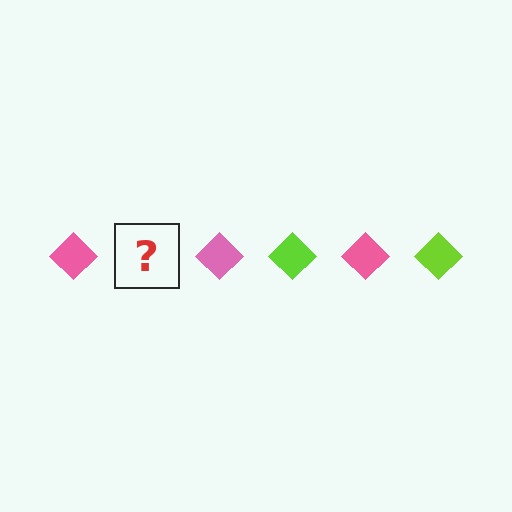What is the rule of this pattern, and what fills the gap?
The rule is that the pattern cycles through pink, lime diamonds. The gap should be filled with a lime diamond.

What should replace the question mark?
The question mark should be replaced with a lime diamond.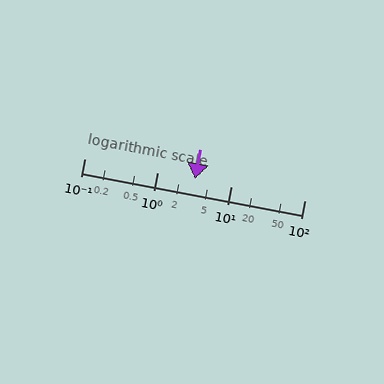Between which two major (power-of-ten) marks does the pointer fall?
The pointer is between 1 and 10.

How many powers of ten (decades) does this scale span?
The scale spans 3 decades, from 0.1 to 100.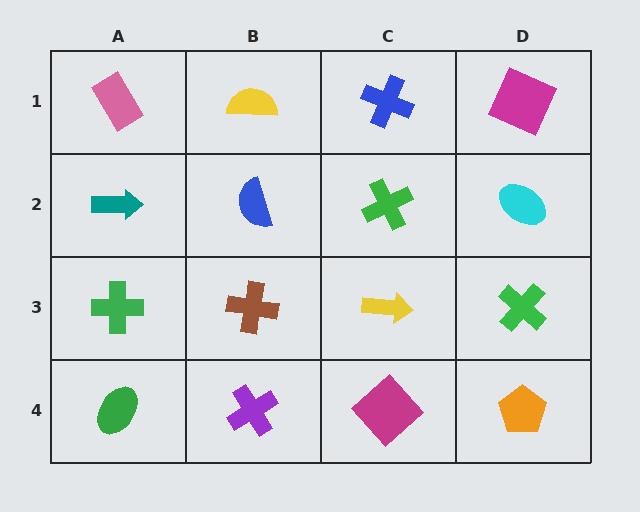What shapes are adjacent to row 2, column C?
A blue cross (row 1, column C), a yellow arrow (row 3, column C), a blue semicircle (row 2, column B), a cyan ellipse (row 2, column D).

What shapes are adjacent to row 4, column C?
A yellow arrow (row 3, column C), a purple cross (row 4, column B), an orange pentagon (row 4, column D).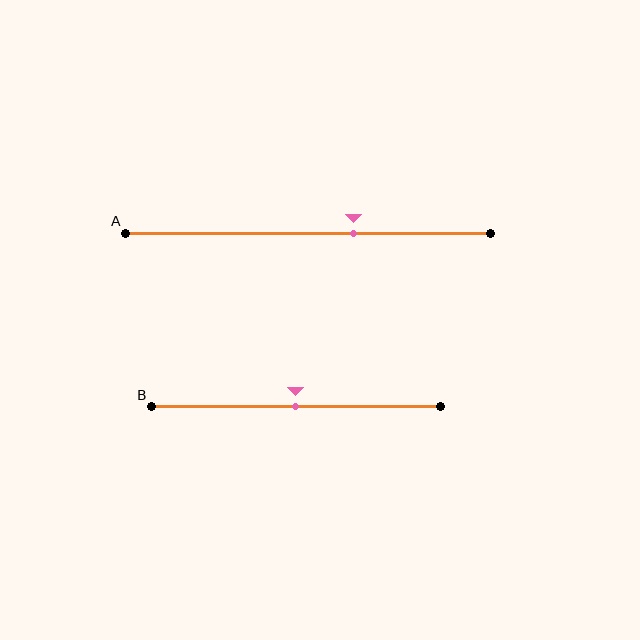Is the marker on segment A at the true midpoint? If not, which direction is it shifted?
No, the marker on segment A is shifted to the right by about 12% of the segment length.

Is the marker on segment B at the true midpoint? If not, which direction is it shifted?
Yes, the marker on segment B is at the true midpoint.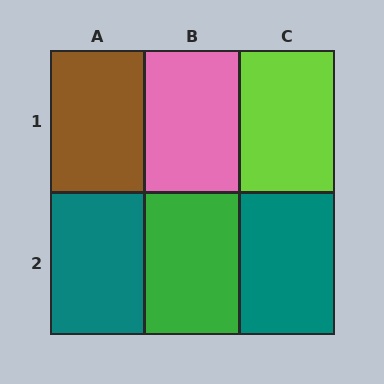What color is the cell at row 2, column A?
Teal.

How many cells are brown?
1 cell is brown.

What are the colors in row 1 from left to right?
Brown, pink, lime.